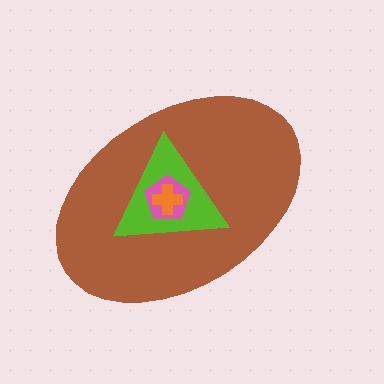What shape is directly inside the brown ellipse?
The lime triangle.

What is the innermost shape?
The orange cross.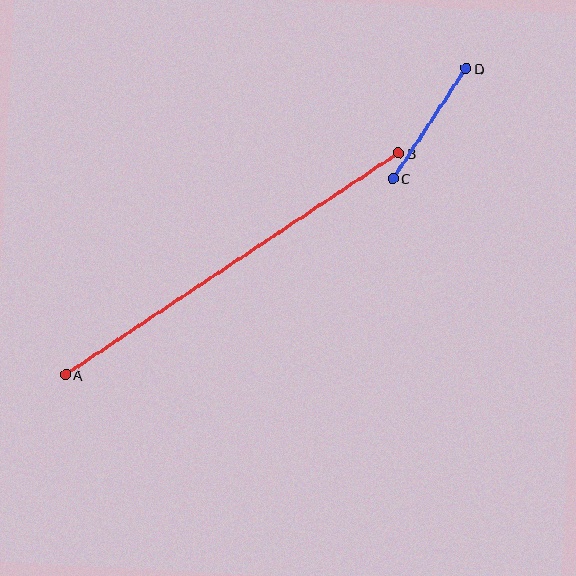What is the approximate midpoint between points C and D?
The midpoint is at approximately (429, 123) pixels.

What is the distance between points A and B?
The distance is approximately 400 pixels.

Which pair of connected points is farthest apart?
Points A and B are farthest apart.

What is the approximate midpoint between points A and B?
The midpoint is at approximately (232, 264) pixels.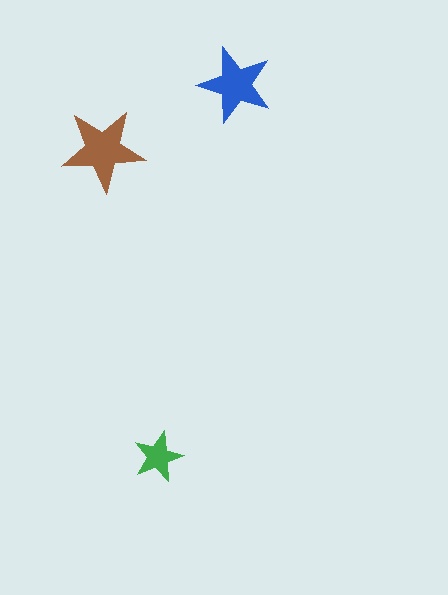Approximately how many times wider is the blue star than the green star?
About 1.5 times wider.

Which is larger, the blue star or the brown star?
The brown one.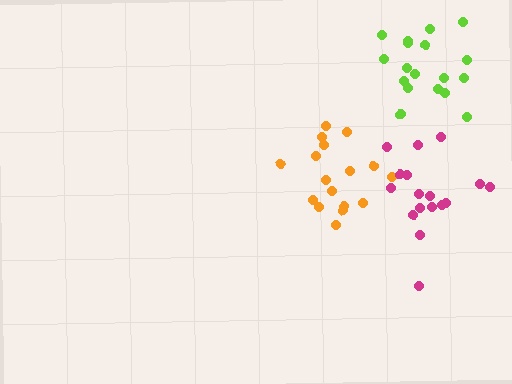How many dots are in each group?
Group 1: 17 dots, Group 2: 18 dots, Group 3: 17 dots (52 total).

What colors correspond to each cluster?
The clusters are colored: orange, lime, magenta.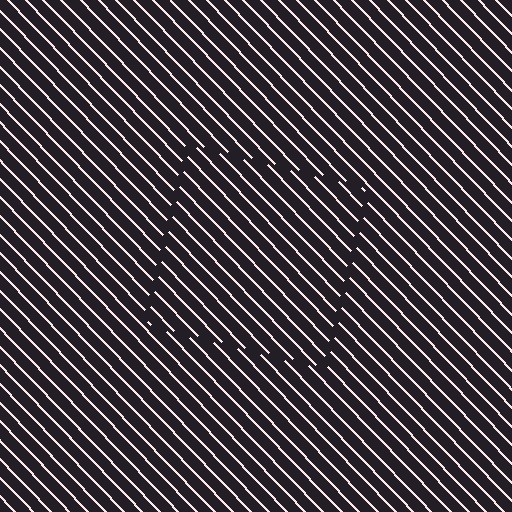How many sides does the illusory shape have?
4 sides — the line-ends trace a square.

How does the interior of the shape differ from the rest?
The interior of the shape contains the same grating, shifted by half a period — the contour is defined by the phase discontinuity where line-ends from the inner and outer gratings abut.